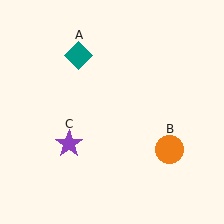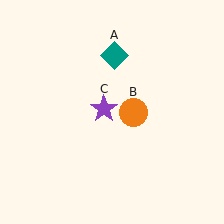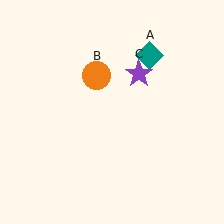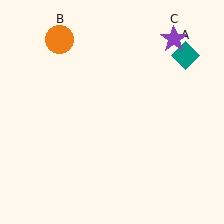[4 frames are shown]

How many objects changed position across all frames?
3 objects changed position: teal diamond (object A), orange circle (object B), purple star (object C).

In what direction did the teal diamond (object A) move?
The teal diamond (object A) moved right.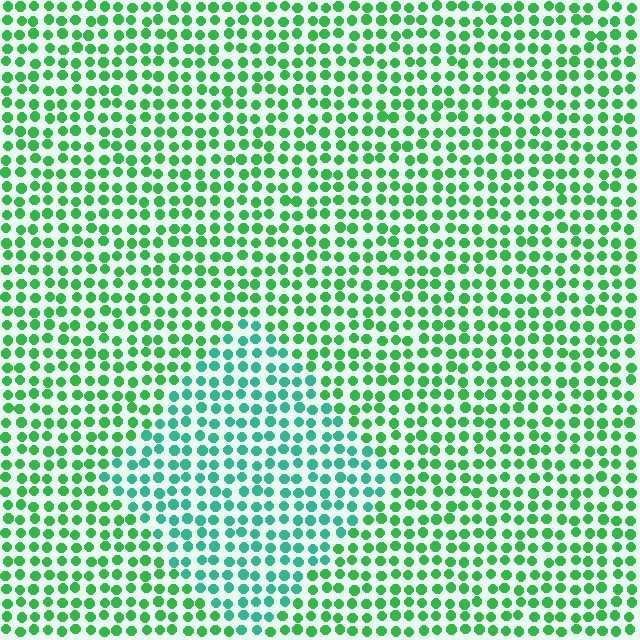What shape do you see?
I see a diamond.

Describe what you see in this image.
The image is filled with small green elements in a uniform arrangement. A diamond-shaped region is visible where the elements are tinted to a slightly different hue, forming a subtle color boundary.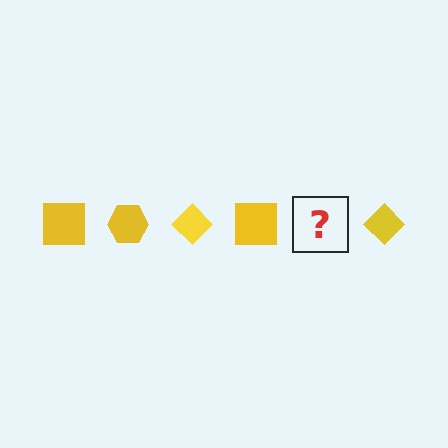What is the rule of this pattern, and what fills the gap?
The rule is that the pattern cycles through square, hexagon, diamond shapes in yellow. The gap should be filled with a yellow hexagon.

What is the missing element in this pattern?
The missing element is a yellow hexagon.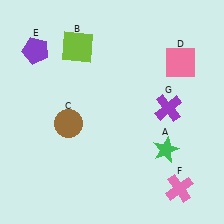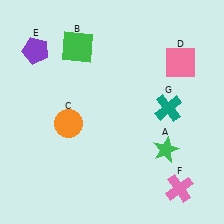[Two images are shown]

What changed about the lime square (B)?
In Image 1, B is lime. In Image 2, it changed to green.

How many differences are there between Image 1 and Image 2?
There are 3 differences between the two images.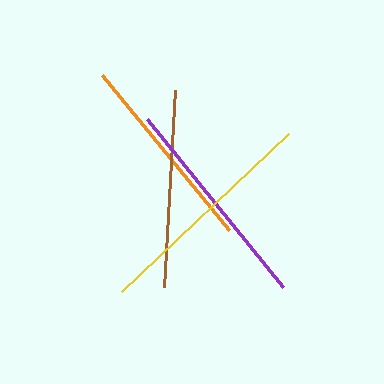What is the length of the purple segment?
The purple segment is approximately 216 pixels long.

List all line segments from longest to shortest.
From longest to shortest: yellow, purple, orange, brown.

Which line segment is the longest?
The yellow line is the longest at approximately 230 pixels.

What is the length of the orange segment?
The orange segment is approximately 200 pixels long.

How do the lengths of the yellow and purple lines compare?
The yellow and purple lines are approximately the same length.